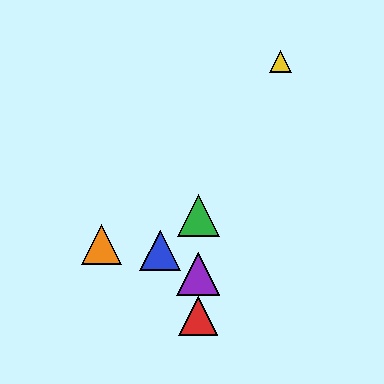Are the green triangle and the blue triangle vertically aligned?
No, the green triangle is at x≈198 and the blue triangle is at x≈160.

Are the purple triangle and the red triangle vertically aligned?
Yes, both are at x≈198.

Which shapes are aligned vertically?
The red triangle, the green triangle, the purple triangle are aligned vertically.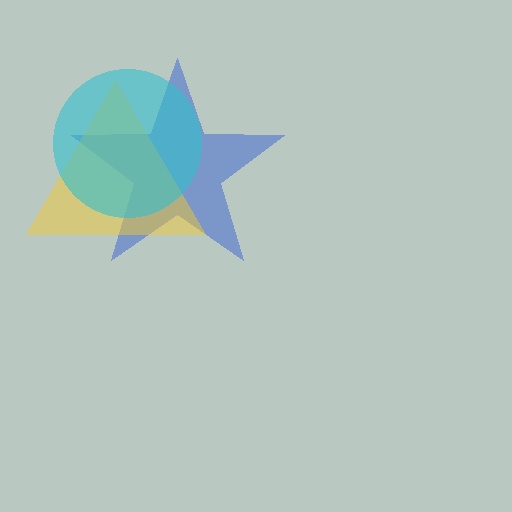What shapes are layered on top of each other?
The layered shapes are: a blue star, a yellow triangle, a cyan circle.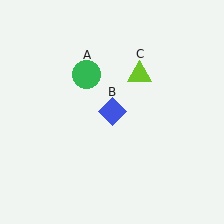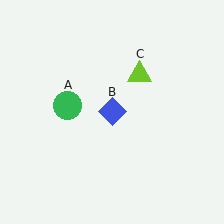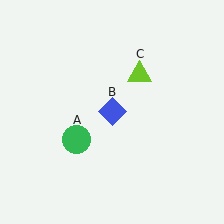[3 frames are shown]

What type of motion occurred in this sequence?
The green circle (object A) rotated counterclockwise around the center of the scene.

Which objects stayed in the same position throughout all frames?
Blue diamond (object B) and lime triangle (object C) remained stationary.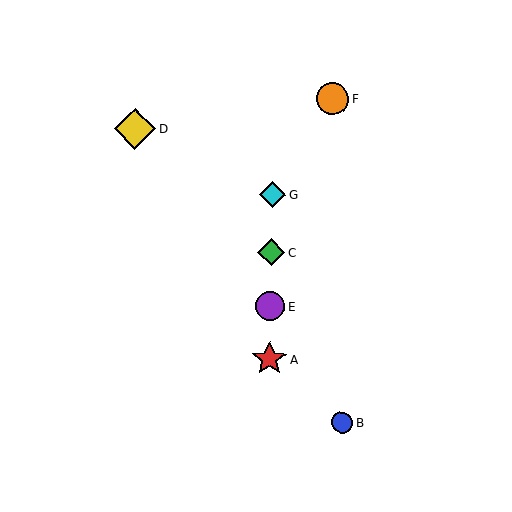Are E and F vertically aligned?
No, E is at x≈271 and F is at x≈332.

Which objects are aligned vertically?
Objects A, C, E, G are aligned vertically.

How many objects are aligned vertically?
4 objects (A, C, E, G) are aligned vertically.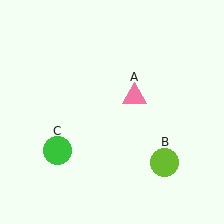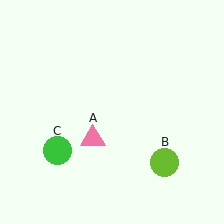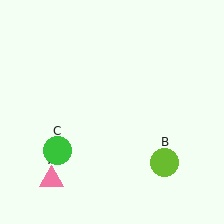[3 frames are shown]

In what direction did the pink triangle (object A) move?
The pink triangle (object A) moved down and to the left.